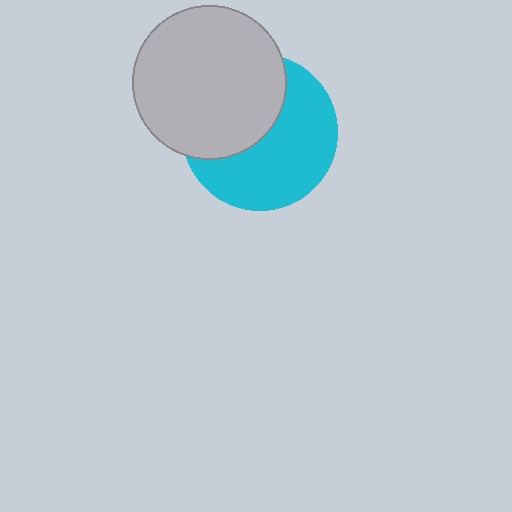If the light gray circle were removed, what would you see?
You would see the complete cyan circle.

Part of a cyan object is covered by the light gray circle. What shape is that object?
It is a circle.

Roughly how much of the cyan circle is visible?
About half of it is visible (roughly 56%).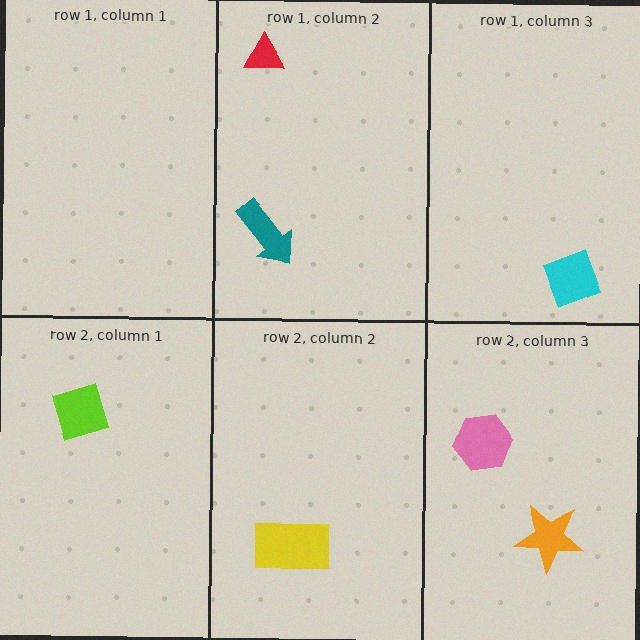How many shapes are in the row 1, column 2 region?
2.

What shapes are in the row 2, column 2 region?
The yellow rectangle.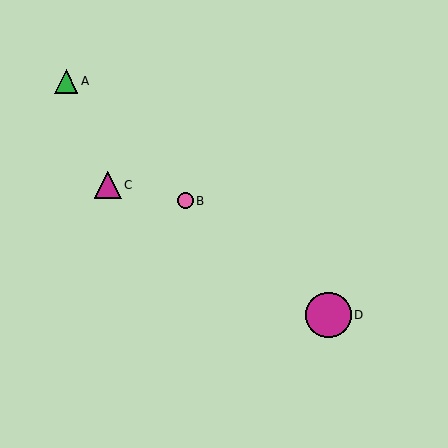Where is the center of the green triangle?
The center of the green triangle is at (66, 81).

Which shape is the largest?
The magenta circle (labeled D) is the largest.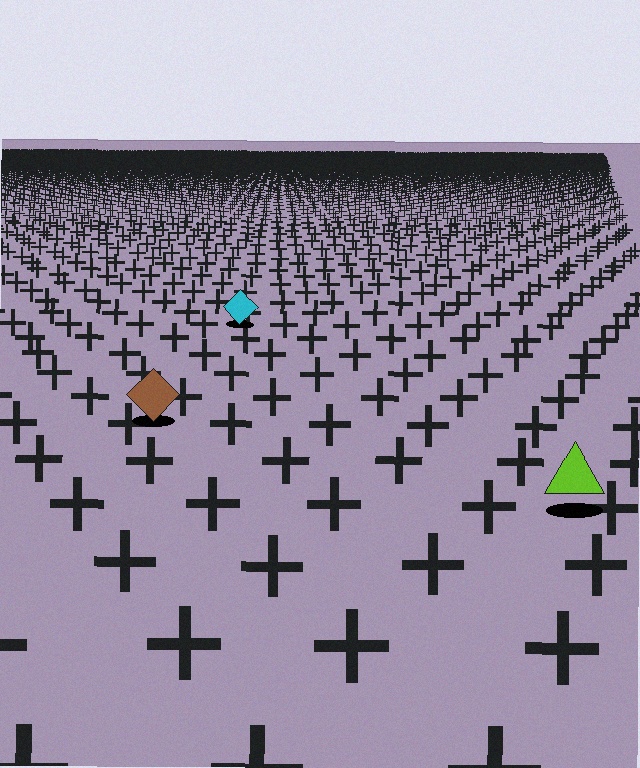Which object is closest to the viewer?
The lime triangle is closest. The texture marks near it are larger and more spread out.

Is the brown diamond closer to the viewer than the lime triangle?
No. The lime triangle is closer — you can tell from the texture gradient: the ground texture is coarser near it.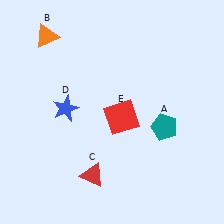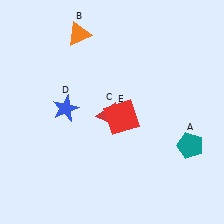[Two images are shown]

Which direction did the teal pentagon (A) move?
The teal pentagon (A) moved right.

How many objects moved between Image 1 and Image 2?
3 objects moved between the two images.